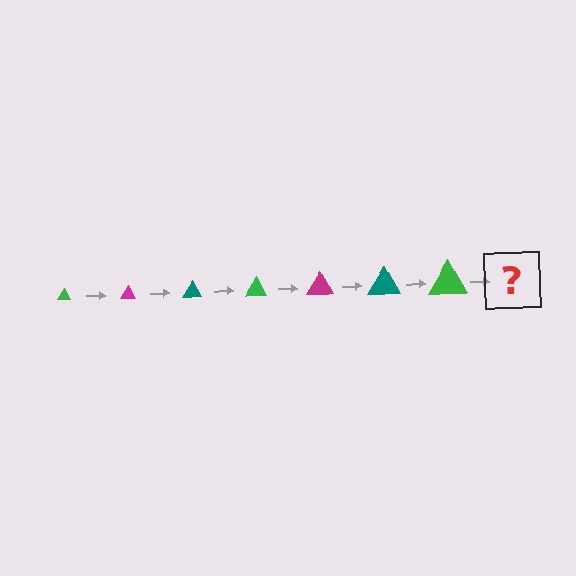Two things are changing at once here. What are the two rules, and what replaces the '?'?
The two rules are that the triangle grows larger each step and the color cycles through green, magenta, and teal. The '?' should be a magenta triangle, larger than the previous one.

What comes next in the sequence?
The next element should be a magenta triangle, larger than the previous one.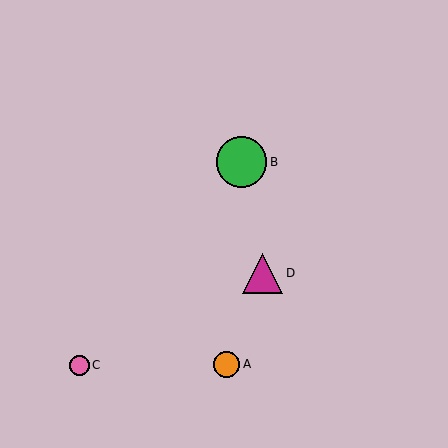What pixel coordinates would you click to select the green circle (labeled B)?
Click at (241, 162) to select the green circle B.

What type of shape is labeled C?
Shape C is a pink circle.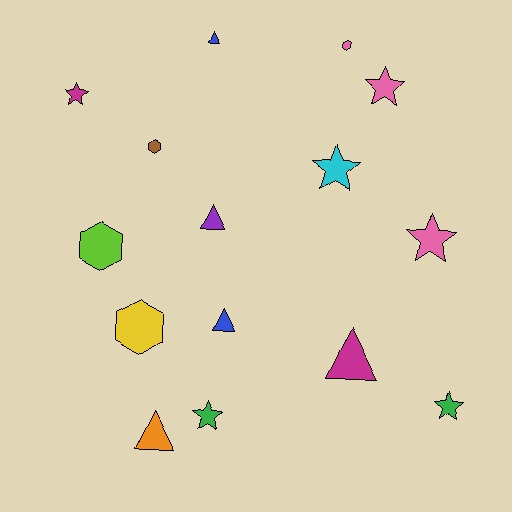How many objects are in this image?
There are 15 objects.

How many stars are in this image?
There are 6 stars.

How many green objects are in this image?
There are 2 green objects.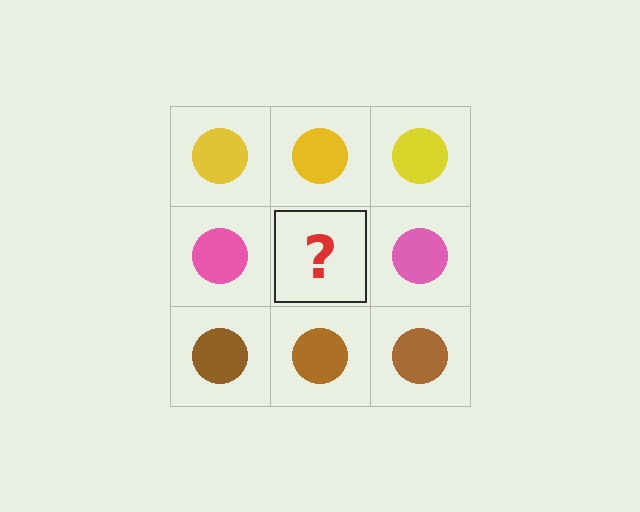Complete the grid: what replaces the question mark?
The question mark should be replaced with a pink circle.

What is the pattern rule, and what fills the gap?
The rule is that each row has a consistent color. The gap should be filled with a pink circle.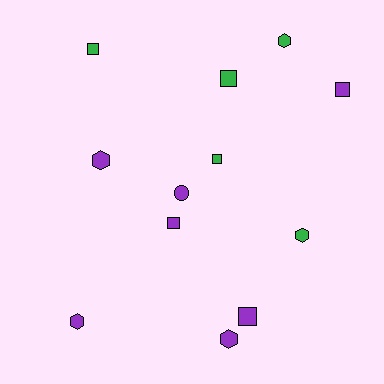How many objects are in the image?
There are 12 objects.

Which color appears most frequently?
Purple, with 7 objects.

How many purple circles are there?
There is 1 purple circle.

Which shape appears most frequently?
Square, with 6 objects.